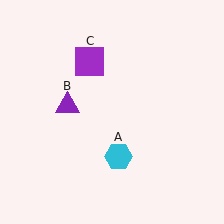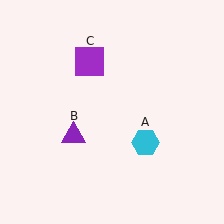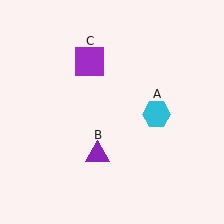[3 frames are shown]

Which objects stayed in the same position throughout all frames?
Purple square (object C) remained stationary.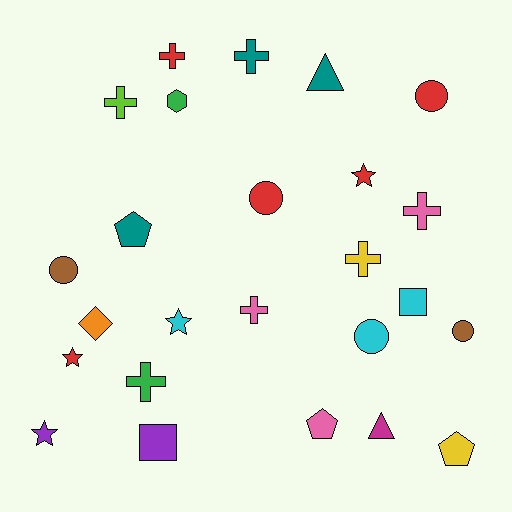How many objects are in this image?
There are 25 objects.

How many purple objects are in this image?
There are 2 purple objects.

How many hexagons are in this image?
There is 1 hexagon.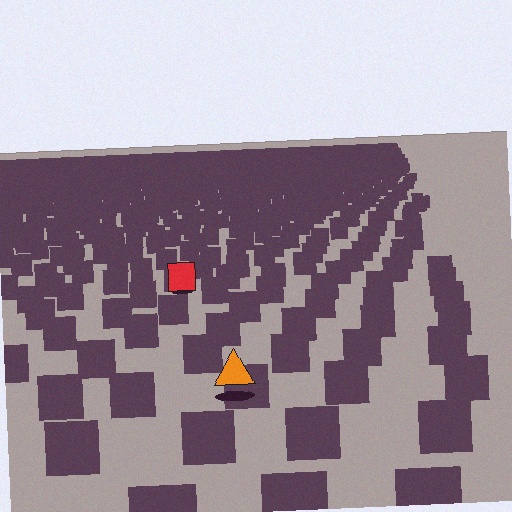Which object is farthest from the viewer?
The red square is farthest from the viewer. It appears smaller and the ground texture around it is denser.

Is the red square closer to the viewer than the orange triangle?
No. The orange triangle is closer — you can tell from the texture gradient: the ground texture is coarser near it.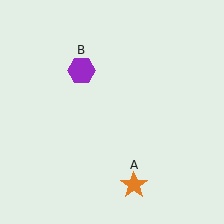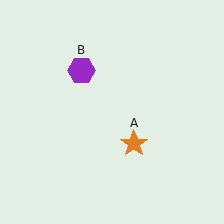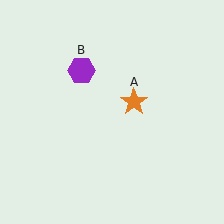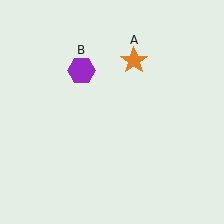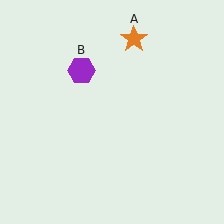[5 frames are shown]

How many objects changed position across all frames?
1 object changed position: orange star (object A).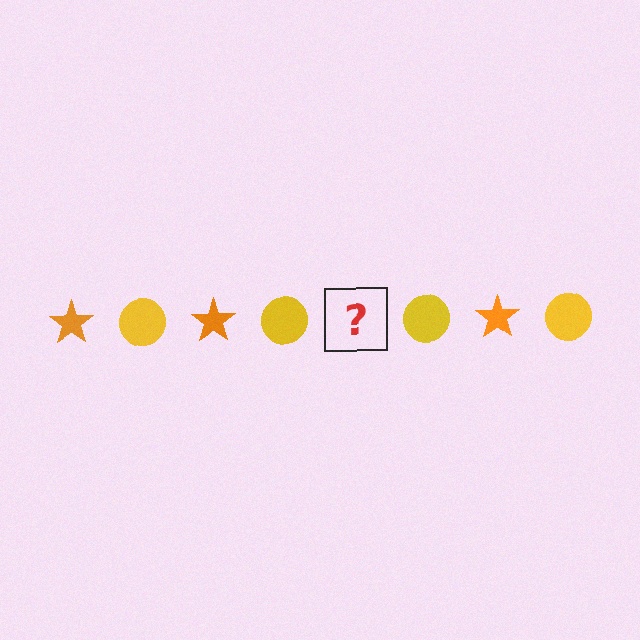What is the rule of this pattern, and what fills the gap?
The rule is that the pattern alternates between orange star and yellow circle. The gap should be filled with an orange star.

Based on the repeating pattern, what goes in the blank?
The blank should be an orange star.